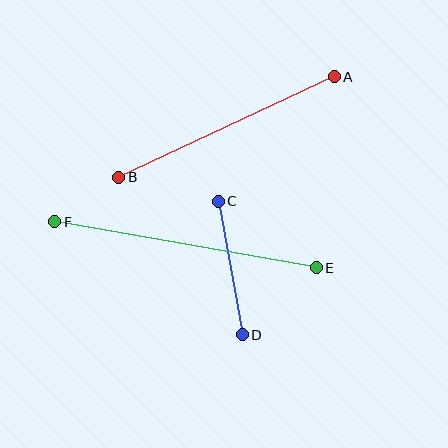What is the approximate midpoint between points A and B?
The midpoint is at approximately (226, 127) pixels.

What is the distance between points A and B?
The distance is approximately 238 pixels.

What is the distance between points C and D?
The distance is approximately 136 pixels.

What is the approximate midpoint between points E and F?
The midpoint is at approximately (186, 245) pixels.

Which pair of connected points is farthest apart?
Points E and F are farthest apart.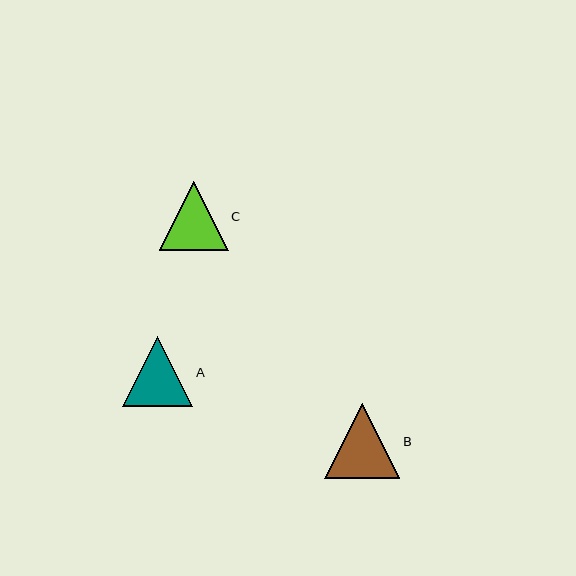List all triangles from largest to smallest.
From largest to smallest: B, A, C.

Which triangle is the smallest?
Triangle C is the smallest with a size of approximately 69 pixels.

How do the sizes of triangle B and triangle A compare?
Triangle B and triangle A are approximately the same size.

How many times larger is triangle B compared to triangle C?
Triangle B is approximately 1.1 times the size of triangle C.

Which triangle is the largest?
Triangle B is the largest with a size of approximately 76 pixels.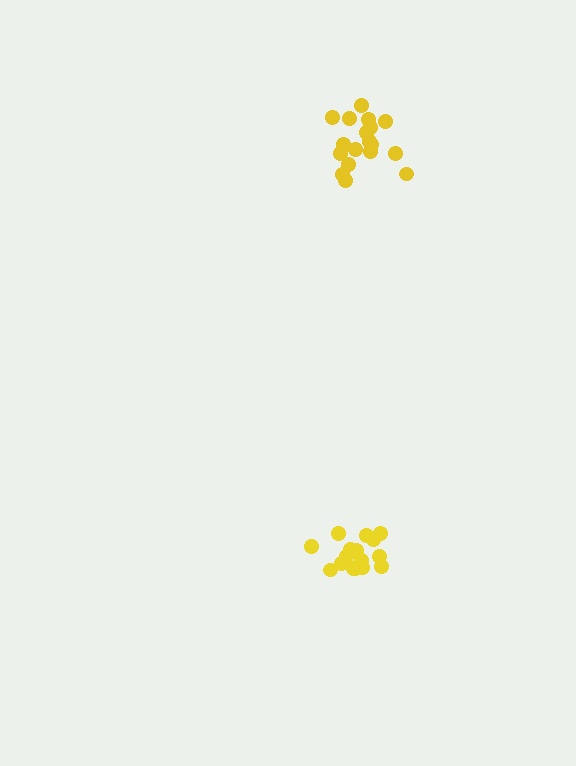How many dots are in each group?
Group 1: 16 dots, Group 2: 18 dots (34 total).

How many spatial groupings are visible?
There are 2 spatial groupings.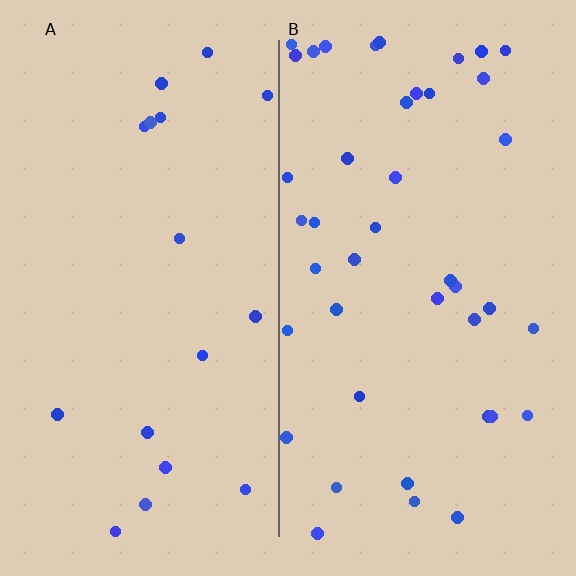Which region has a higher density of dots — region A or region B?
B (the right).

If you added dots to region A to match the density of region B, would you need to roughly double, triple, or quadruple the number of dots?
Approximately double.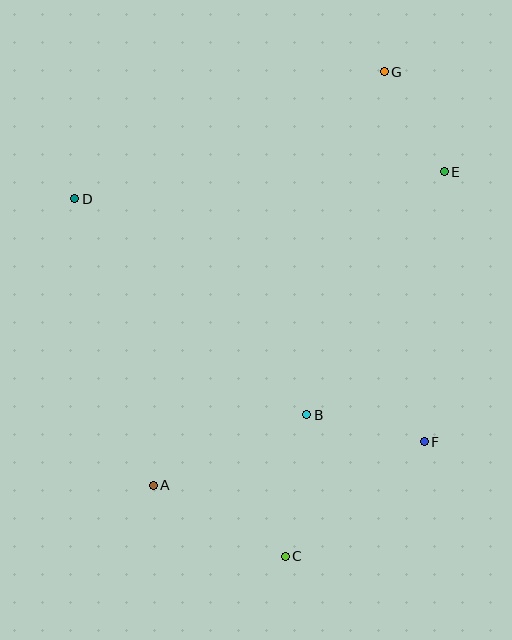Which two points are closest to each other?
Points E and G are closest to each other.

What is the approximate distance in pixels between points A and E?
The distance between A and E is approximately 428 pixels.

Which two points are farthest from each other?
Points C and G are farthest from each other.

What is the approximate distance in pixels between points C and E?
The distance between C and E is approximately 416 pixels.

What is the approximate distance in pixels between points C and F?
The distance between C and F is approximately 180 pixels.